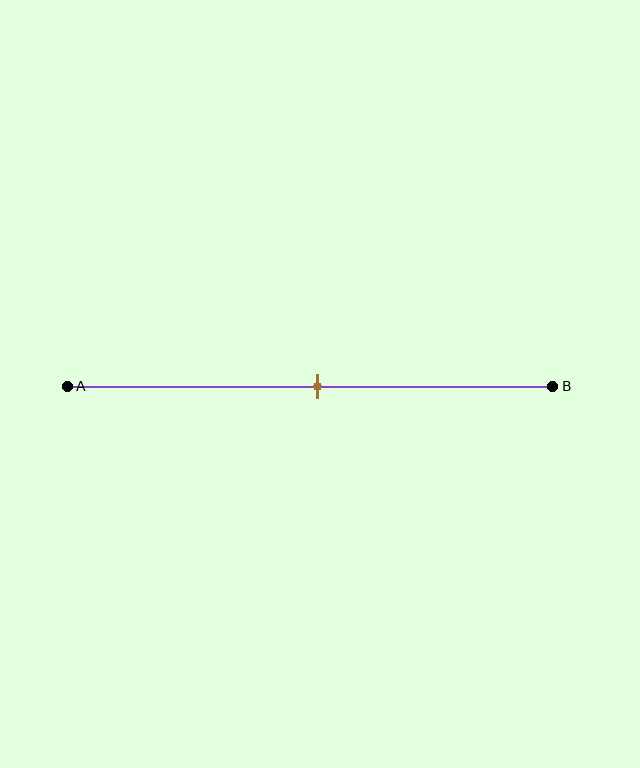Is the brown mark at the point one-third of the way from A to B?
No, the mark is at about 50% from A, not at the 33% one-third point.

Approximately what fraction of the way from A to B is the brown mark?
The brown mark is approximately 50% of the way from A to B.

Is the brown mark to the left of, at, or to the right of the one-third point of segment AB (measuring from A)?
The brown mark is to the right of the one-third point of segment AB.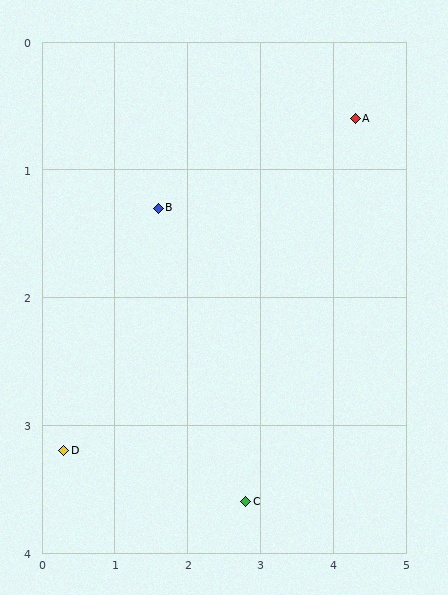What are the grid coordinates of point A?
Point A is at approximately (4.3, 0.6).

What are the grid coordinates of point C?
Point C is at approximately (2.8, 3.6).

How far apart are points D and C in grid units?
Points D and C are about 2.5 grid units apart.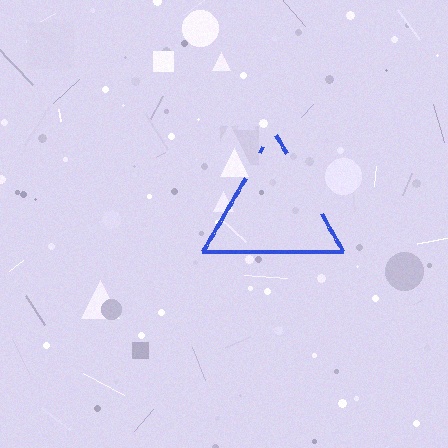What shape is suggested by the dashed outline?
The dashed outline suggests a triangle.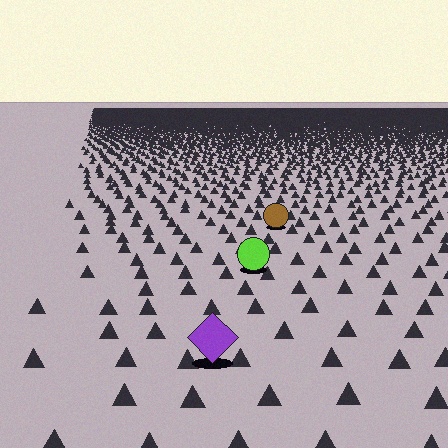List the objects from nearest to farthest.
From nearest to farthest: the purple diamond, the lime circle, the brown circle.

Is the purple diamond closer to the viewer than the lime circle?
Yes. The purple diamond is closer — you can tell from the texture gradient: the ground texture is coarser near it.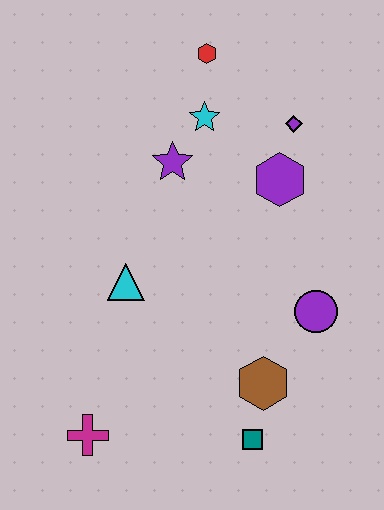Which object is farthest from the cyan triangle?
The red hexagon is farthest from the cyan triangle.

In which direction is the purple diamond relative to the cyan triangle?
The purple diamond is to the right of the cyan triangle.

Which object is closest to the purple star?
The cyan star is closest to the purple star.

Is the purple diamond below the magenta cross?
No